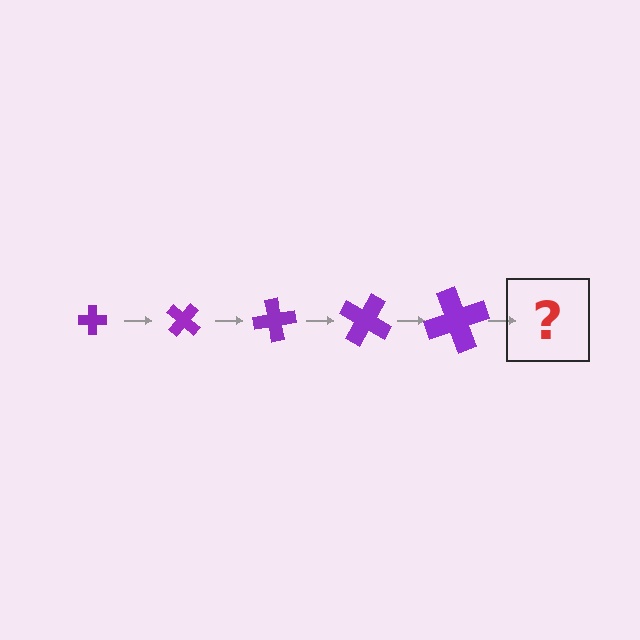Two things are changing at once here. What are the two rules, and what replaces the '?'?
The two rules are that the cross grows larger each step and it rotates 40 degrees each step. The '?' should be a cross, larger than the previous one and rotated 200 degrees from the start.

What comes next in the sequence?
The next element should be a cross, larger than the previous one and rotated 200 degrees from the start.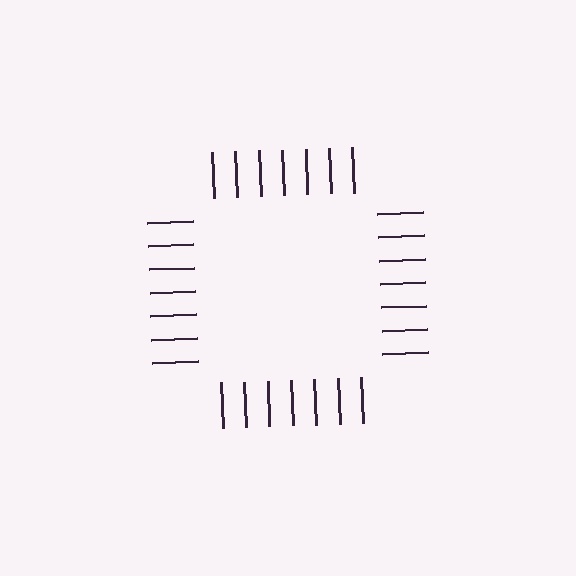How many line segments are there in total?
28 — 7 along each of the 4 edges.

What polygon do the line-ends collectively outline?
An illusory square — the line segments terminate on its edges but no continuous stroke is drawn.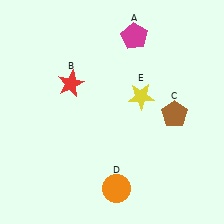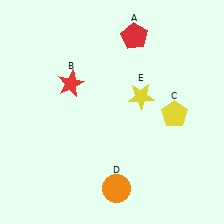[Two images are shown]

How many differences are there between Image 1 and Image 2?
There are 2 differences between the two images.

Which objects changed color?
A changed from magenta to red. C changed from brown to yellow.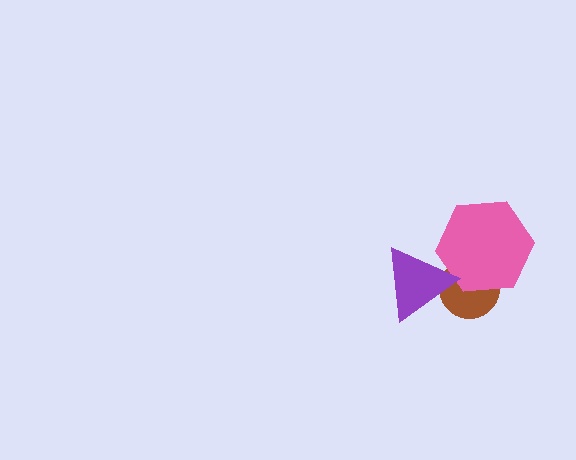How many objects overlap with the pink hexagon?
2 objects overlap with the pink hexagon.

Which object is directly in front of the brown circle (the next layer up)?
The pink hexagon is directly in front of the brown circle.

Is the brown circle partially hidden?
Yes, it is partially covered by another shape.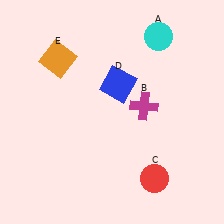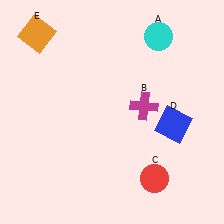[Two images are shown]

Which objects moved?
The objects that moved are: the blue square (D), the orange square (E).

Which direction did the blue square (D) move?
The blue square (D) moved right.